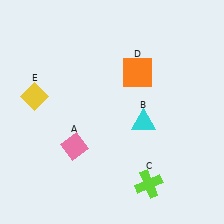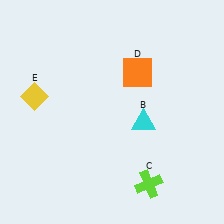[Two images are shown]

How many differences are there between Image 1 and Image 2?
There is 1 difference between the two images.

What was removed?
The pink diamond (A) was removed in Image 2.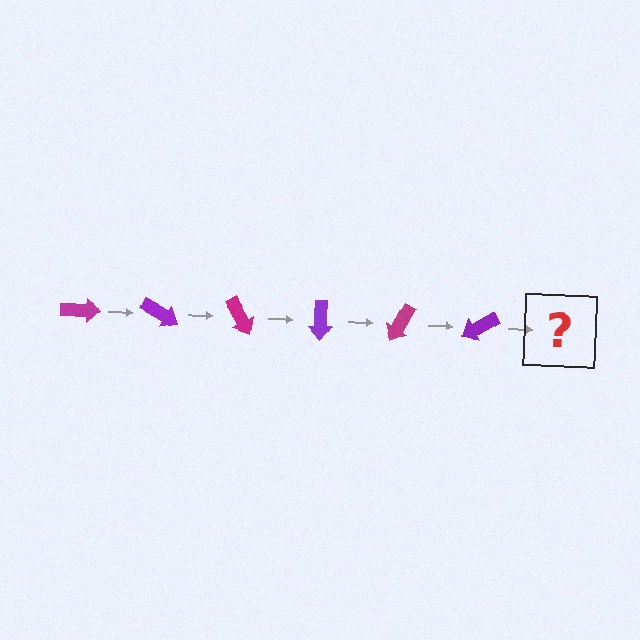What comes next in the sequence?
The next element should be a magenta arrow, rotated 180 degrees from the start.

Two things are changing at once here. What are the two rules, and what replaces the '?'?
The two rules are that it rotates 30 degrees each step and the color cycles through magenta and purple. The '?' should be a magenta arrow, rotated 180 degrees from the start.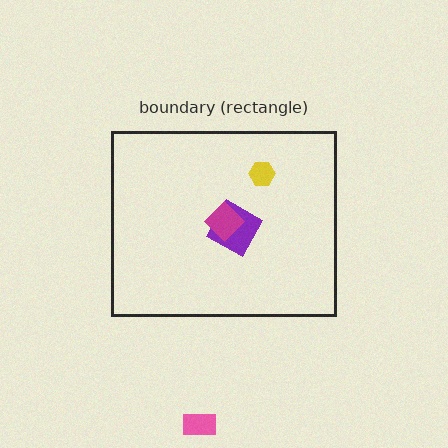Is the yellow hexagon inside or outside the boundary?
Inside.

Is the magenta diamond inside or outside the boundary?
Inside.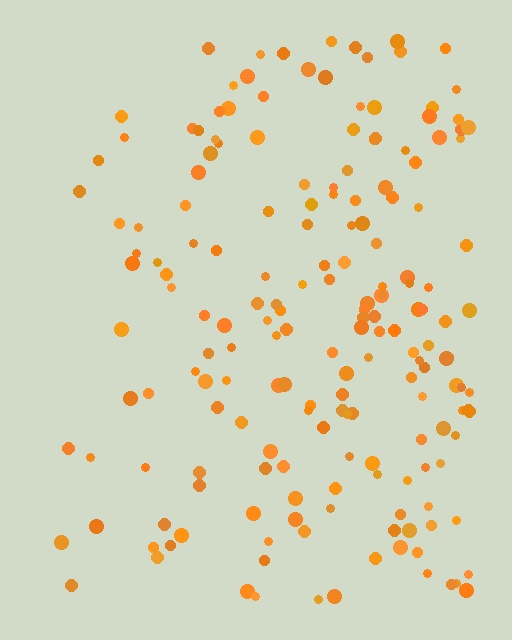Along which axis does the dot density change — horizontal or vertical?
Horizontal.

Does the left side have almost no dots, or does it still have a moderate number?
Still a moderate number, just noticeably fewer than the right.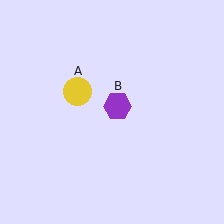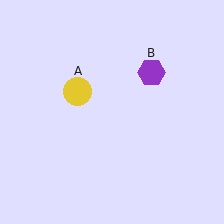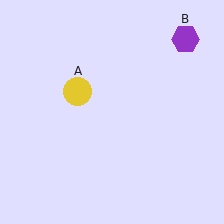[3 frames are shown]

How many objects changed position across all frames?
1 object changed position: purple hexagon (object B).